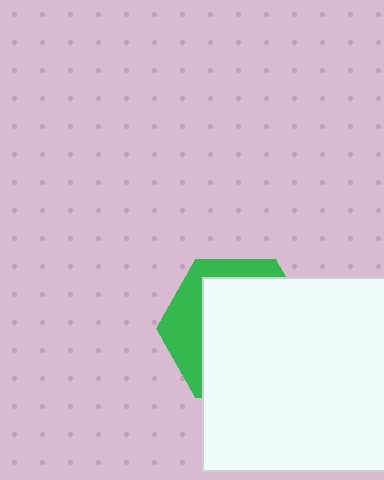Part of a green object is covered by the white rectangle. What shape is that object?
It is a hexagon.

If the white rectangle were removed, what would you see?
You would see the complete green hexagon.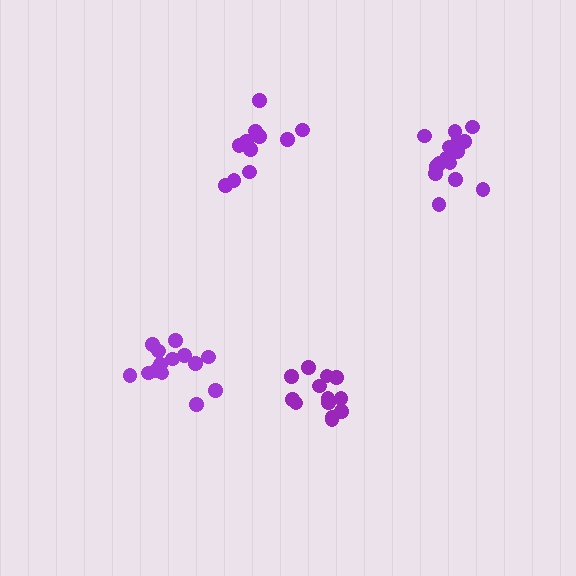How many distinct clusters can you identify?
There are 4 distinct clusters.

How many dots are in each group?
Group 1: 13 dots, Group 2: 14 dots, Group 3: 11 dots, Group 4: 15 dots (53 total).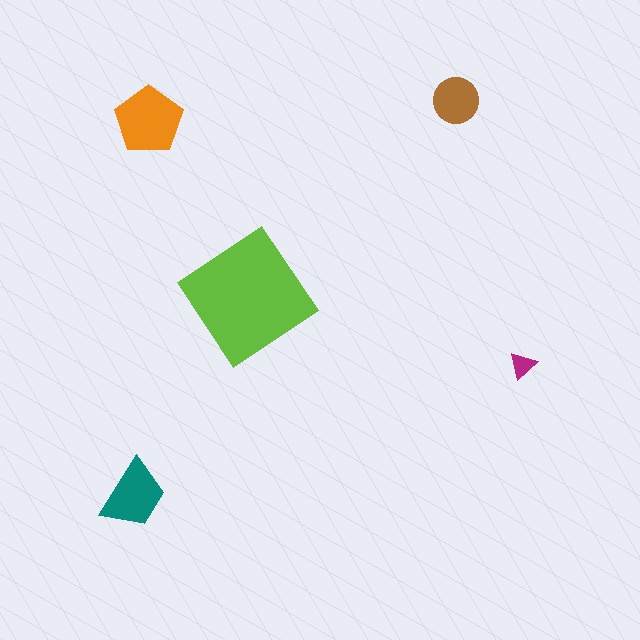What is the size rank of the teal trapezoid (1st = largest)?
3rd.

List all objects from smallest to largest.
The magenta triangle, the brown circle, the teal trapezoid, the orange pentagon, the lime diamond.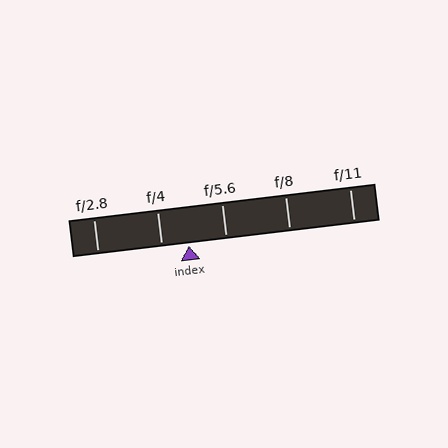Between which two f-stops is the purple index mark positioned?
The index mark is between f/4 and f/5.6.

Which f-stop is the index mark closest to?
The index mark is closest to f/4.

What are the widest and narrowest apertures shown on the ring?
The widest aperture shown is f/2.8 and the narrowest is f/11.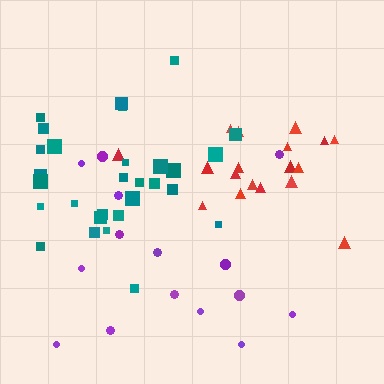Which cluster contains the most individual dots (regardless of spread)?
Teal (29).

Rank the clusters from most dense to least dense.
red, teal, purple.